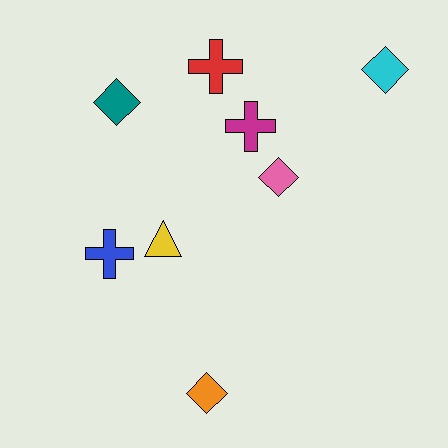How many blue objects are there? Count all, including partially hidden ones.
There is 1 blue object.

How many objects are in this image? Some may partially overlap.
There are 8 objects.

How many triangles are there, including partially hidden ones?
There is 1 triangle.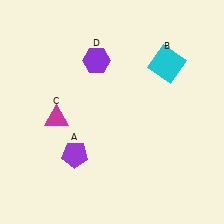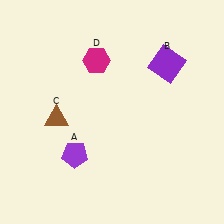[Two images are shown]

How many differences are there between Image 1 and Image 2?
There are 3 differences between the two images.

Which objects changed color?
B changed from cyan to purple. C changed from magenta to brown. D changed from purple to magenta.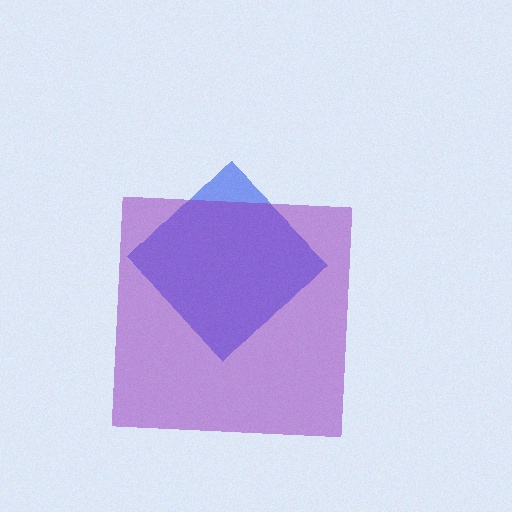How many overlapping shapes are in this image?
There are 2 overlapping shapes in the image.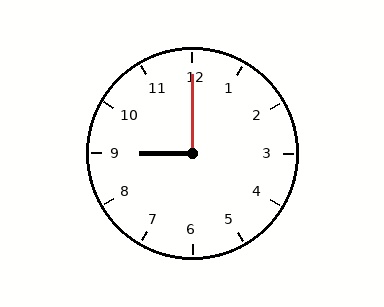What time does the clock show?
9:00.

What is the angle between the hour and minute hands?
Approximately 90 degrees.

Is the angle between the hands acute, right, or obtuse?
It is right.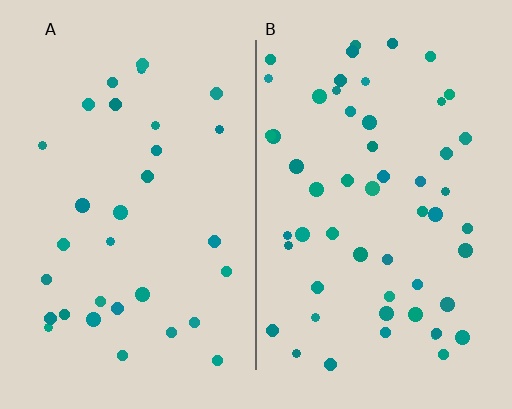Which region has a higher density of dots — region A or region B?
B (the right).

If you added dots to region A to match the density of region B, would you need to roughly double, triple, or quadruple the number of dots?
Approximately double.